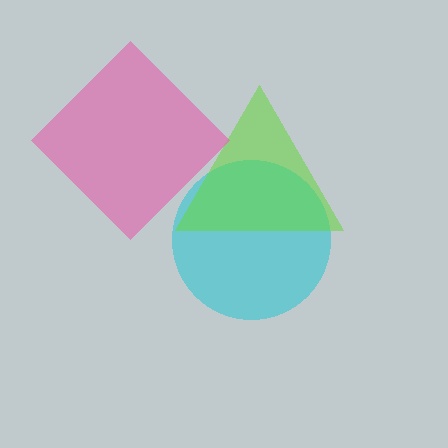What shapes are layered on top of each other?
The layered shapes are: a cyan circle, a lime triangle, a pink diamond.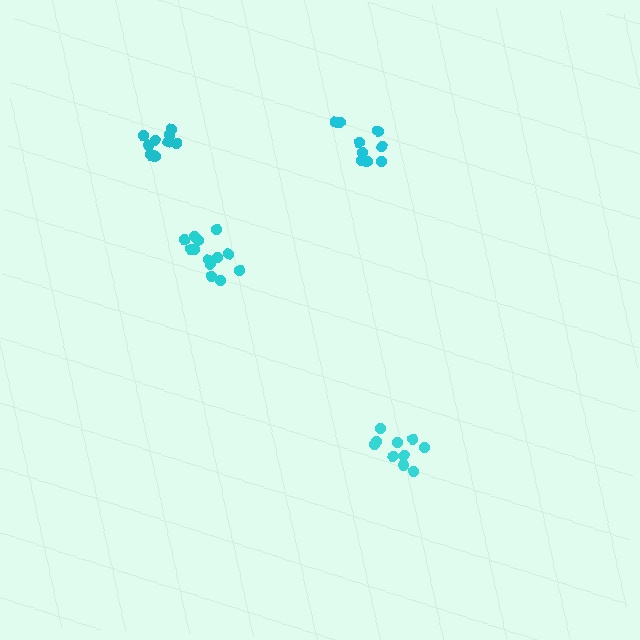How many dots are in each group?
Group 1: 10 dots, Group 2: 10 dots, Group 3: 9 dots, Group 4: 13 dots (42 total).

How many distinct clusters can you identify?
There are 4 distinct clusters.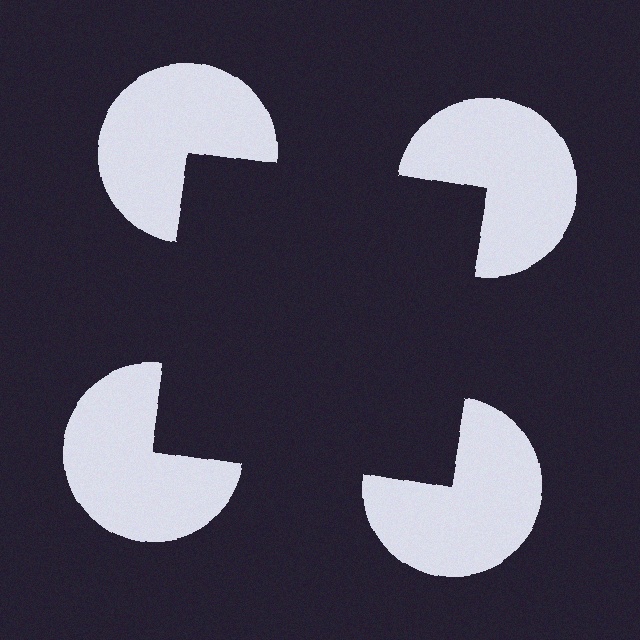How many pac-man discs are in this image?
There are 4 — one at each vertex of the illusory square.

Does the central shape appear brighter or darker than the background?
It typically appears slightly darker than the background, even though no actual brightness change is drawn.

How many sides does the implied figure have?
4 sides.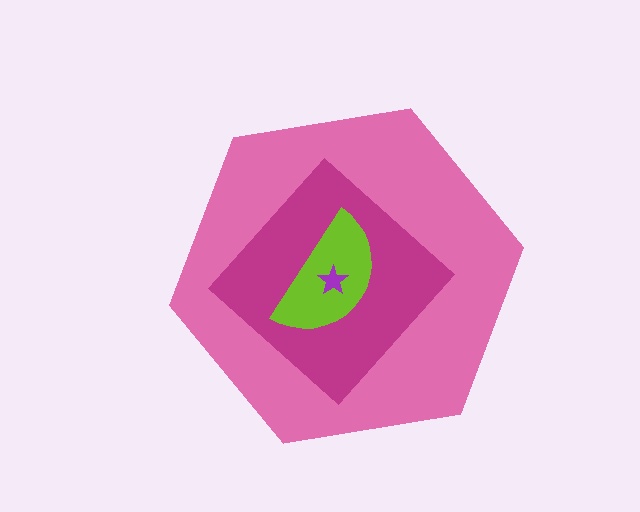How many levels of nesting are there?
4.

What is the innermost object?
The purple star.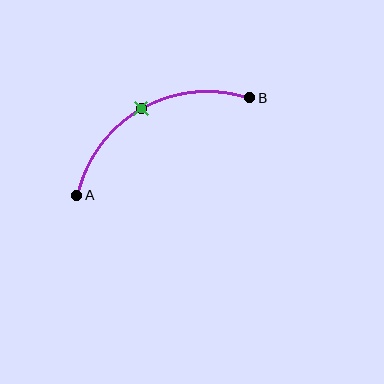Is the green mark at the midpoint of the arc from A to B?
Yes. The green mark lies on the arc at equal arc-length from both A and B — it is the arc midpoint.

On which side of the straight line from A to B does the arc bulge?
The arc bulges above the straight line connecting A and B.